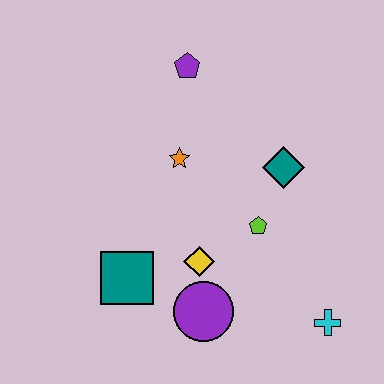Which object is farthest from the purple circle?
The purple pentagon is farthest from the purple circle.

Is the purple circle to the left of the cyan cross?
Yes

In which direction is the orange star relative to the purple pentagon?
The orange star is below the purple pentagon.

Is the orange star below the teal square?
No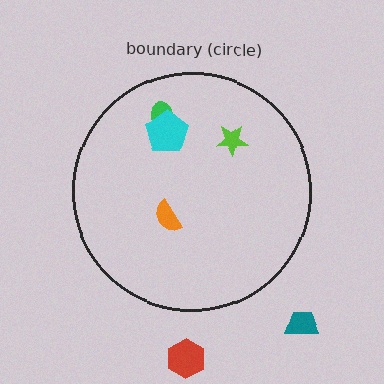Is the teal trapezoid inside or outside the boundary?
Outside.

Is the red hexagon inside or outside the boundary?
Outside.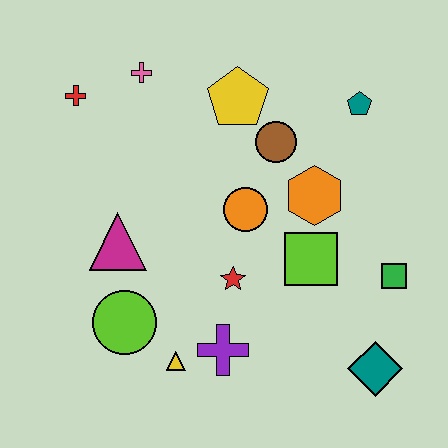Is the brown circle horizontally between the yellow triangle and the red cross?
No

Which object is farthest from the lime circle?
The teal pentagon is farthest from the lime circle.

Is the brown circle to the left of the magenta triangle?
No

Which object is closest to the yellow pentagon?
The brown circle is closest to the yellow pentagon.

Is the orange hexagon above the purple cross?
Yes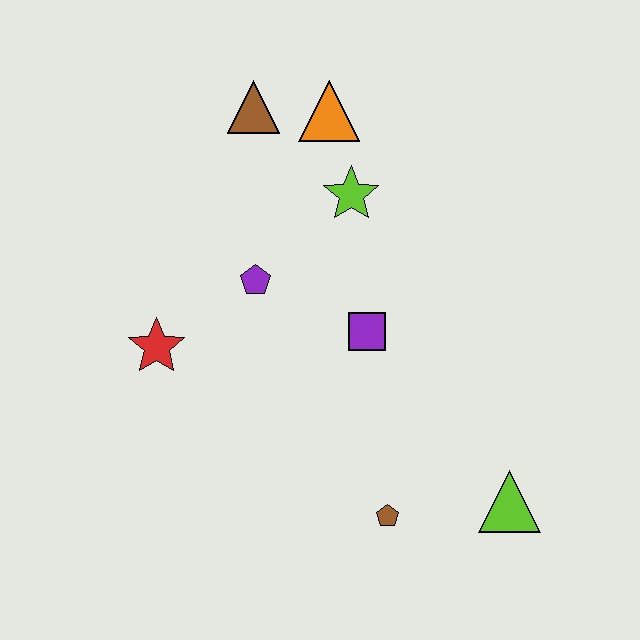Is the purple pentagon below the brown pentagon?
No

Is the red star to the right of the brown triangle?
No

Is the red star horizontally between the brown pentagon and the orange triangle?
No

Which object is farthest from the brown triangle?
The lime triangle is farthest from the brown triangle.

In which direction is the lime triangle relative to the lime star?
The lime triangle is below the lime star.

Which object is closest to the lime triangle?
The brown pentagon is closest to the lime triangle.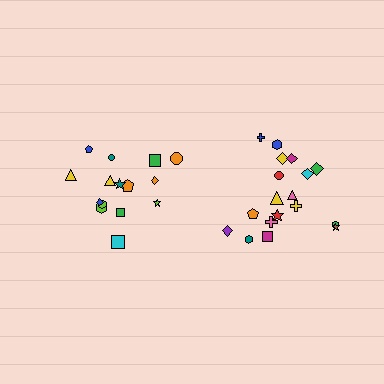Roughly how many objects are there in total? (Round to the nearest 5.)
Roughly 35 objects in total.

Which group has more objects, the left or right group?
The right group.